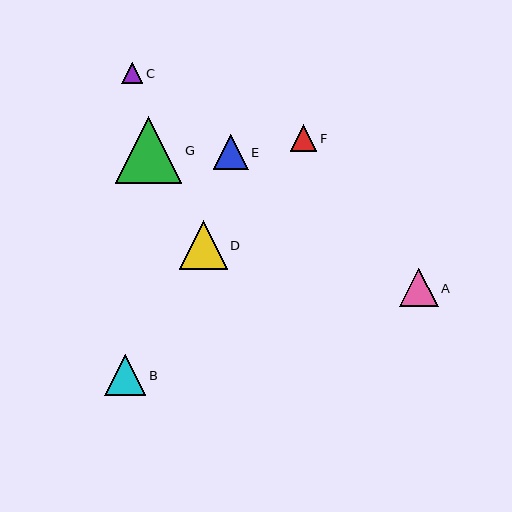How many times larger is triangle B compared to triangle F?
Triangle B is approximately 1.5 times the size of triangle F.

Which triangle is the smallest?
Triangle C is the smallest with a size of approximately 21 pixels.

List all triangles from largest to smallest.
From largest to smallest: G, D, B, A, E, F, C.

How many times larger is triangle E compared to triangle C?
Triangle E is approximately 1.7 times the size of triangle C.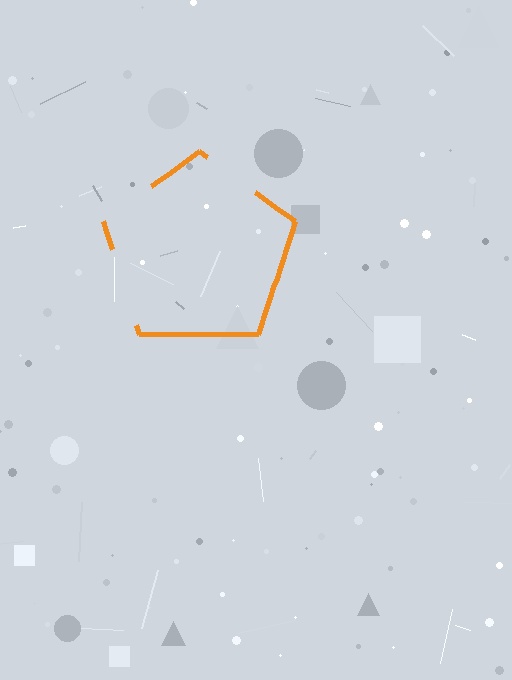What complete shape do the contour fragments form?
The contour fragments form a pentagon.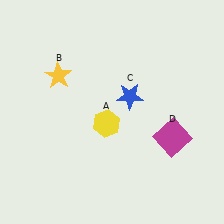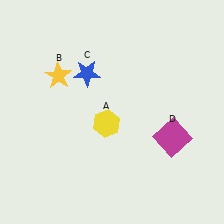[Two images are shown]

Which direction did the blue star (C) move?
The blue star (C) moved left.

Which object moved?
The blue star (C) moved left.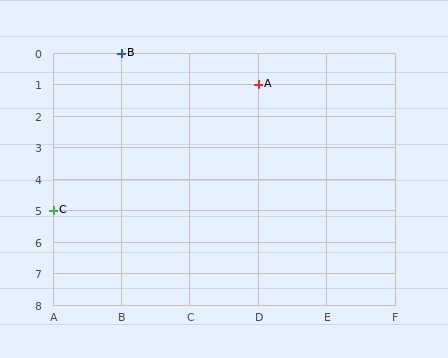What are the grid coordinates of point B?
Point B is at grid coordinates (B, 0).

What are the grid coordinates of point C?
Point C is at grid coordinates (A, 5).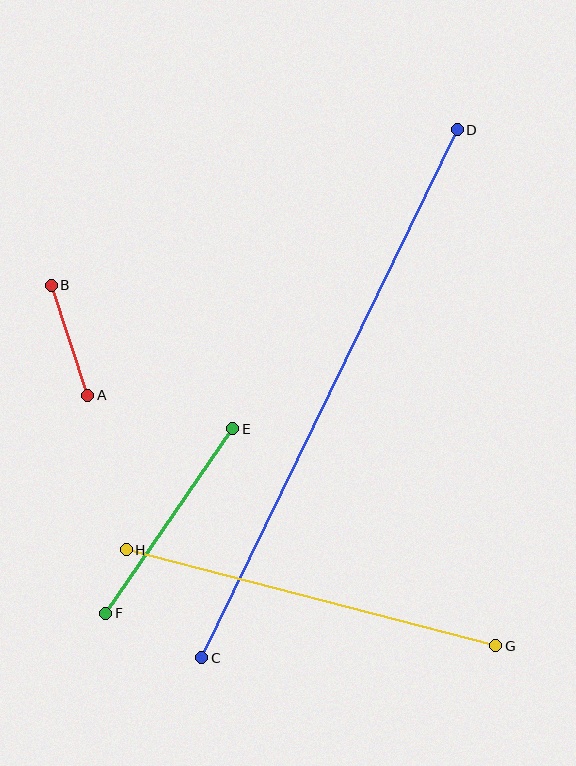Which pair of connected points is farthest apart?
Points C and D are farthest apart.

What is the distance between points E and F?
The distance is approximately 224 pixels.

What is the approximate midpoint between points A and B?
The midpoint is at approximately (69, 340) pixels.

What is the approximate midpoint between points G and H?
The midpoint is at approximately (311, 598) pixels.